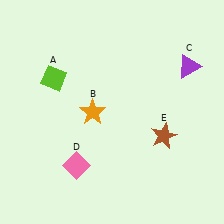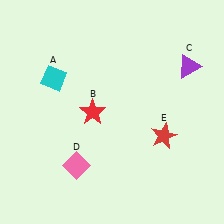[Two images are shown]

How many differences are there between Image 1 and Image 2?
There are 3 differences between the two images.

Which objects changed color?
A changed from lime to cyan. B changed from orange to red. E changed from brown to red.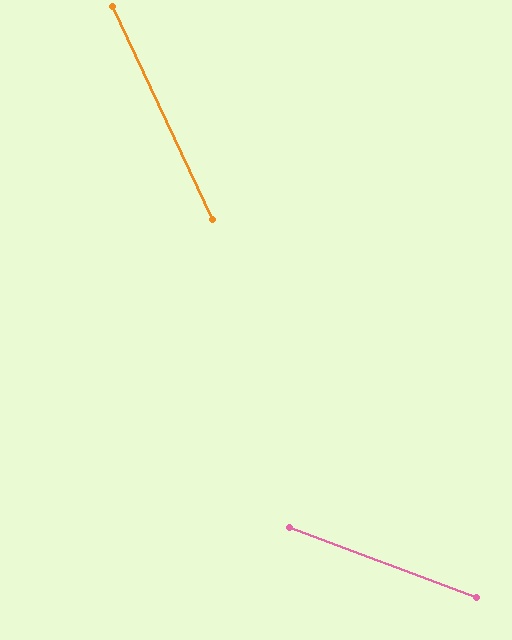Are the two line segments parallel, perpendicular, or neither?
Neither parallel nor perpendicular — they differ by about 44°.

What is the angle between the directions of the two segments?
Approximately 44 degrees.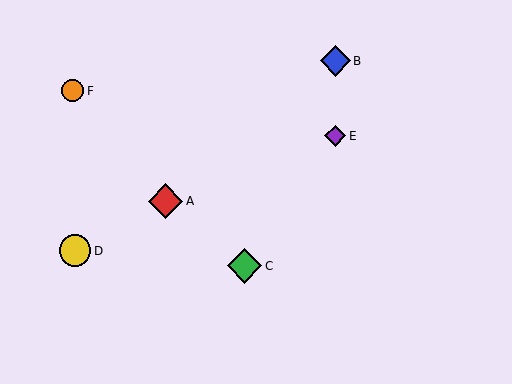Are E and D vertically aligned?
No, E is at x≈335 and D is at x≈75.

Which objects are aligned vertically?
Objects B, E are aligned vertically.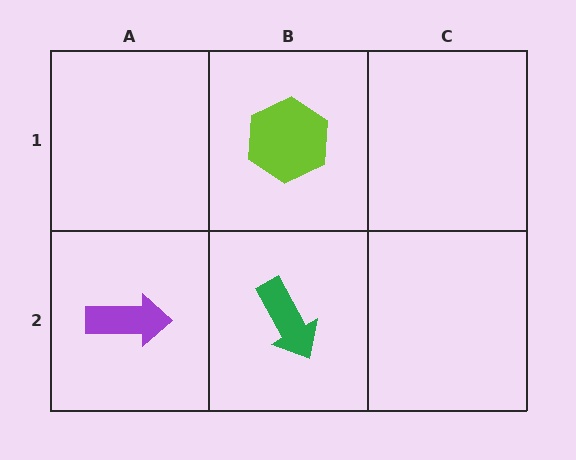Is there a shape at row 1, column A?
No, that cell is empty.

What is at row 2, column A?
A purple arrow.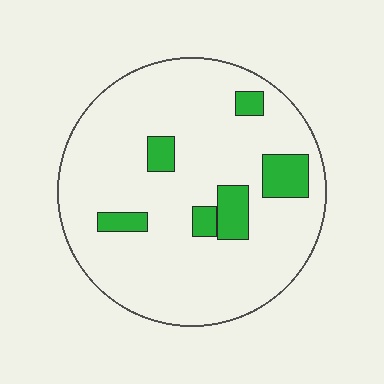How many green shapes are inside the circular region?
6.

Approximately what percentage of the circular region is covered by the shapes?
Approximately 15%.